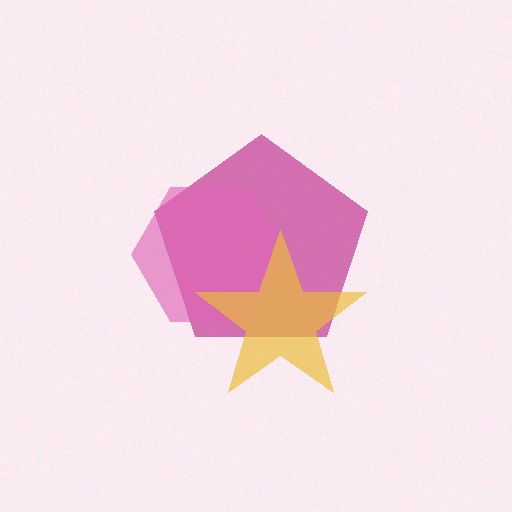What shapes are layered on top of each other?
The layered shapes are: a magenta pentagon, a pink hexagon, a yellow star.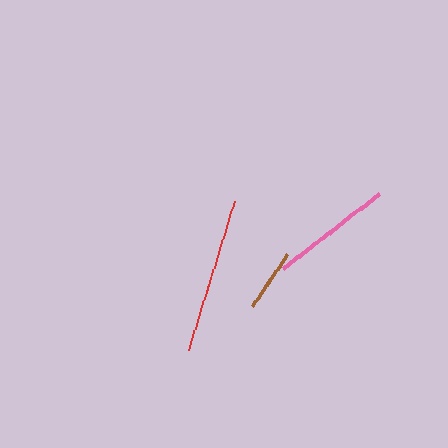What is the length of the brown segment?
The brown segment is approximately 62 pixels long.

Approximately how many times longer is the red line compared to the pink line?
The red line is approximately 1.3 times the length of the pink line.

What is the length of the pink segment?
The pink segment is approximately 122 pixels long.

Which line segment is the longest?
The red line is the longest at approximately 156 pixels.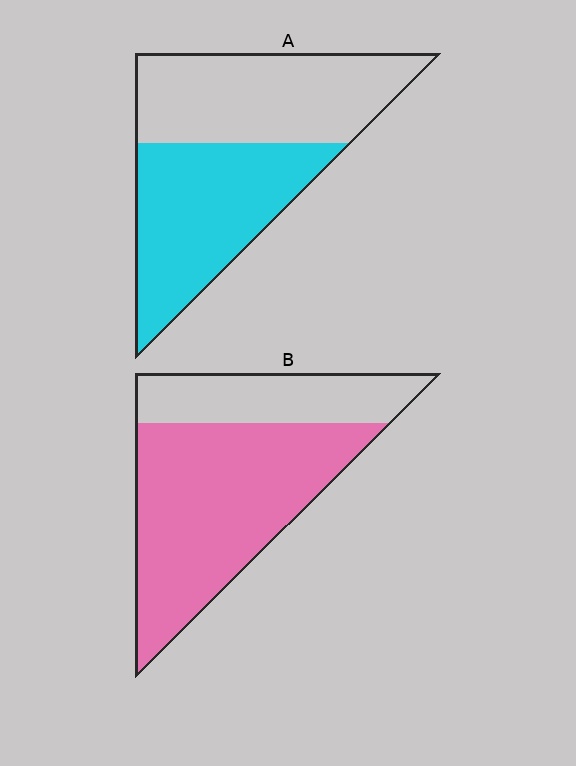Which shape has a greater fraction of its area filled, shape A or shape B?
Shape B.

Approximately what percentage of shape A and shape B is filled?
A is approximately 50% and B is approximately 70%.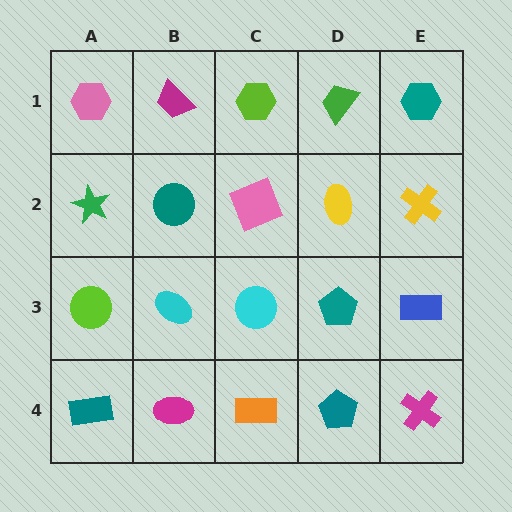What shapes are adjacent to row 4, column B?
A cyan ellipse (row 3, column B), a teal rectangle (row 4, column A), an orange rectangle (row 4, column C).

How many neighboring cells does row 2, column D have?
4.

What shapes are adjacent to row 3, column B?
A teal circle (row 2, column B), a magenta ellipse (row 4, column B), a lime circle (row 3, column A), a cyan circle (row 3, column C).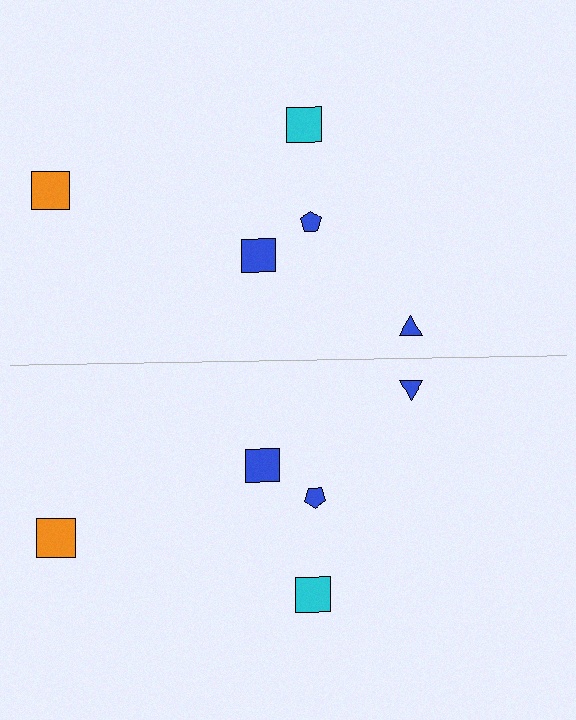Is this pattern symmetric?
Yes, this pattern has bilateral (reflection) symmetry.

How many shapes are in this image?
There are 10 shapes in this image.